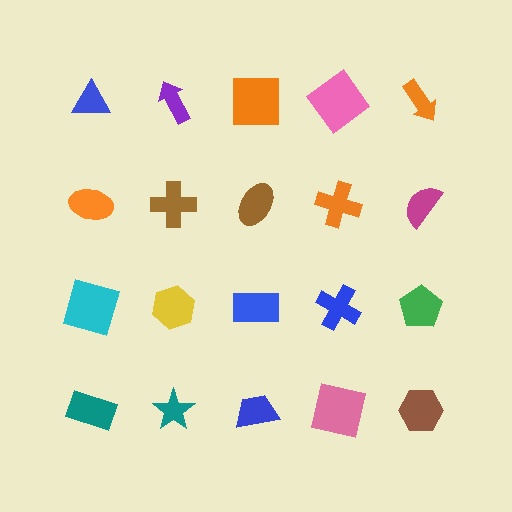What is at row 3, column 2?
A yellow hexagon.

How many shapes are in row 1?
5 shapes.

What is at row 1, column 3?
An orange square.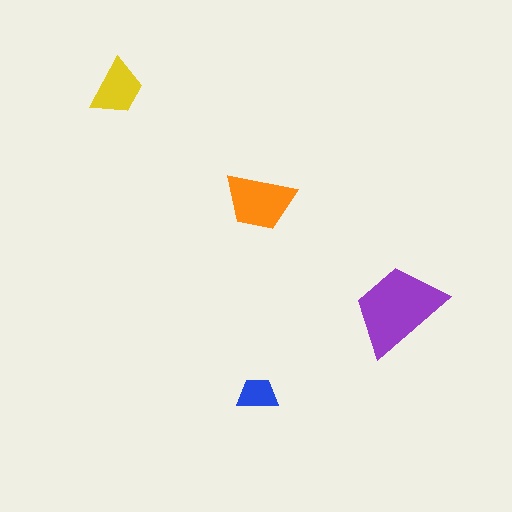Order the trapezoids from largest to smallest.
the purple one, the orange one, the yellow one, the blue one.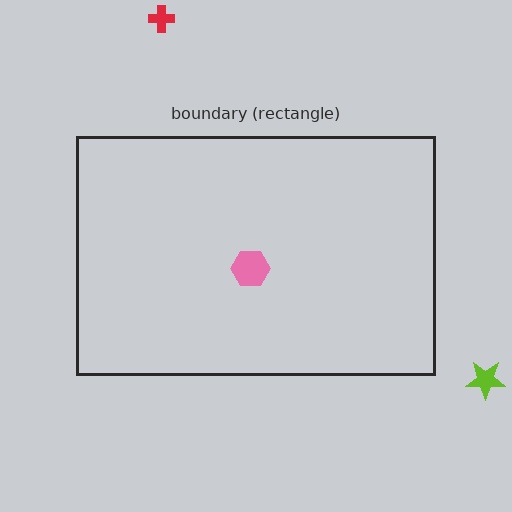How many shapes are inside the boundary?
1 inside, 2 outside.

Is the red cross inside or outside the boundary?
Outside.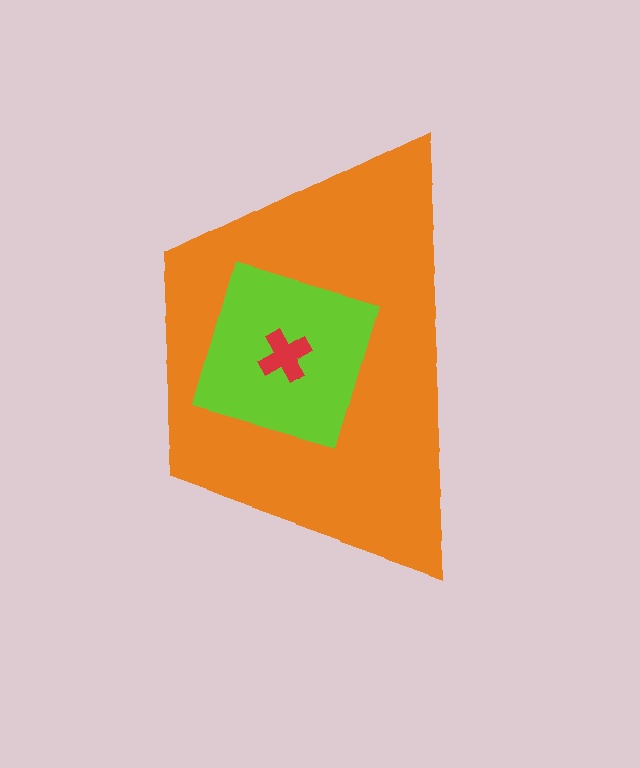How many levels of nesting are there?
3.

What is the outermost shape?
The orange trapezoid.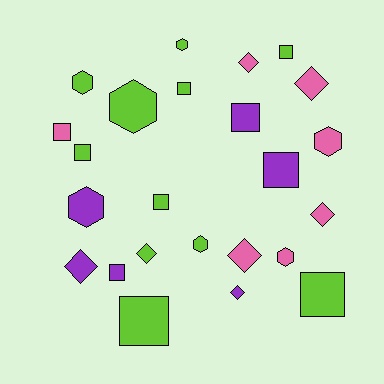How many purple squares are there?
There are 3 purple squares.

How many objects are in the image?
There are 24 objects.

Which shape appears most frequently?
Square, with 10 objects.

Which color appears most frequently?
Lime, with 11 objects.